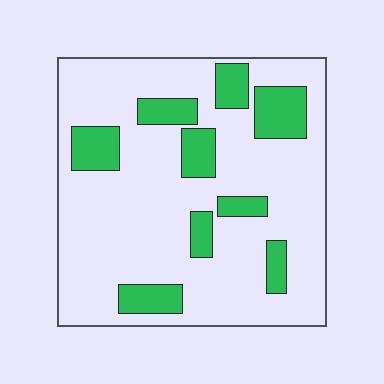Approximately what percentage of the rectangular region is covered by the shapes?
Approximately 20%.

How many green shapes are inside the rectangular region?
9.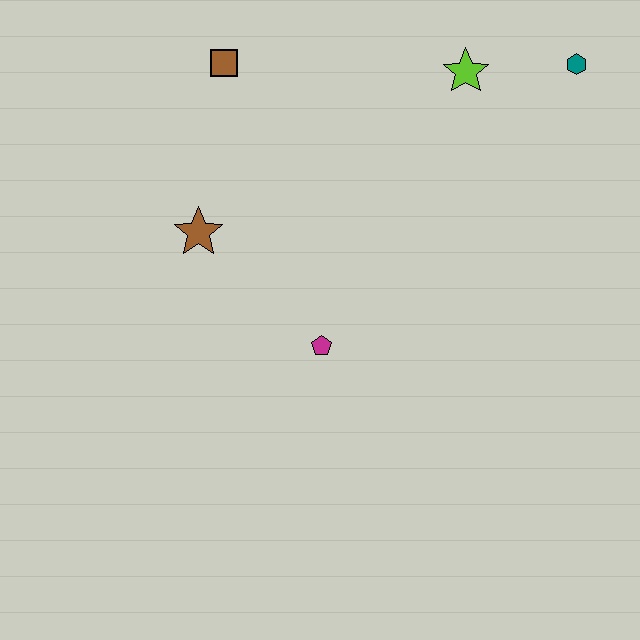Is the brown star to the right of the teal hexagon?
No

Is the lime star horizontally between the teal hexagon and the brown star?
Yes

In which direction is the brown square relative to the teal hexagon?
The brown square is to the left of the teal hexagon.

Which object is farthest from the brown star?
The teal hexagon is farthest from the brown star.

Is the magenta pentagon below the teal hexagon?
Yes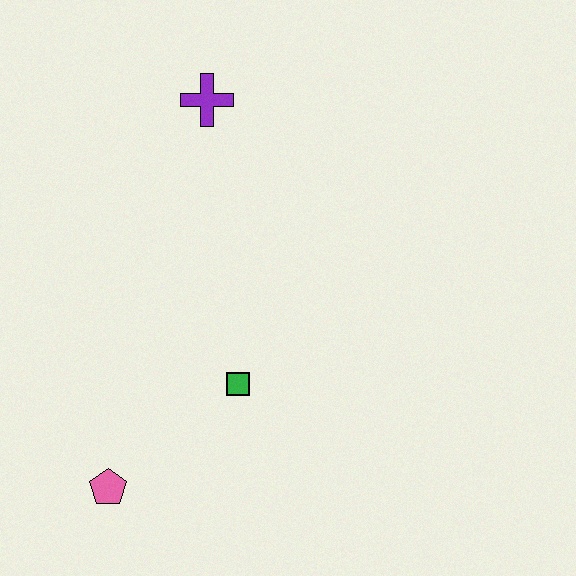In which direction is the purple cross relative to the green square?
The purple cross is above the green square.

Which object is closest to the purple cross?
The green square is closest to the purple cross.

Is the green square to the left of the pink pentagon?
No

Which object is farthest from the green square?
The purple cross is farthest from the green square.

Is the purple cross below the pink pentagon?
No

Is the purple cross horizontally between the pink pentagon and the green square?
Yes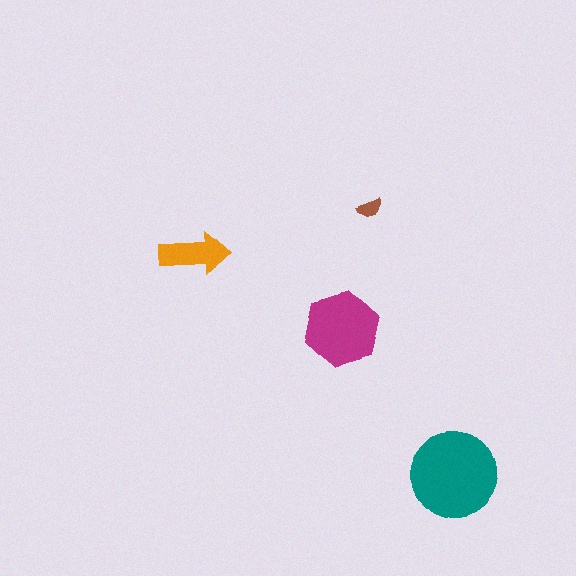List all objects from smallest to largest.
The brown semicircle, the orange arrow, the magenta hexagon, the teal circle.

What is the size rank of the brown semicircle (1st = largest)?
4th.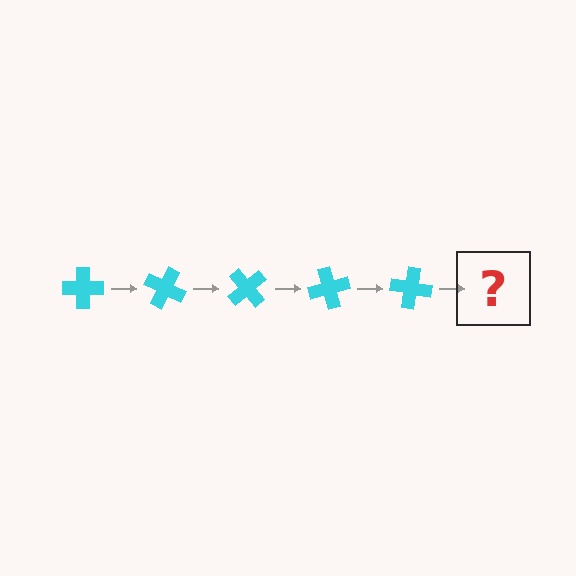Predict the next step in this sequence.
The next step is a cyan cross rotated 125 degrees.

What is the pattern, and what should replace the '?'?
The pattern is that the cross rotates 25 degrees each step. The '?' should be a cyan cross rotated 125 degrees.